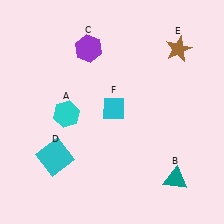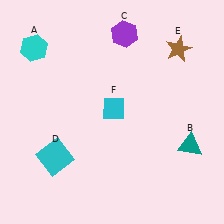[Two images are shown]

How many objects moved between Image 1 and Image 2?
3 objects moved between the two images.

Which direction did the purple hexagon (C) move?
The purple hexagon (C) moved right.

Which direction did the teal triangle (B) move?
The teal triangle (B) moved up.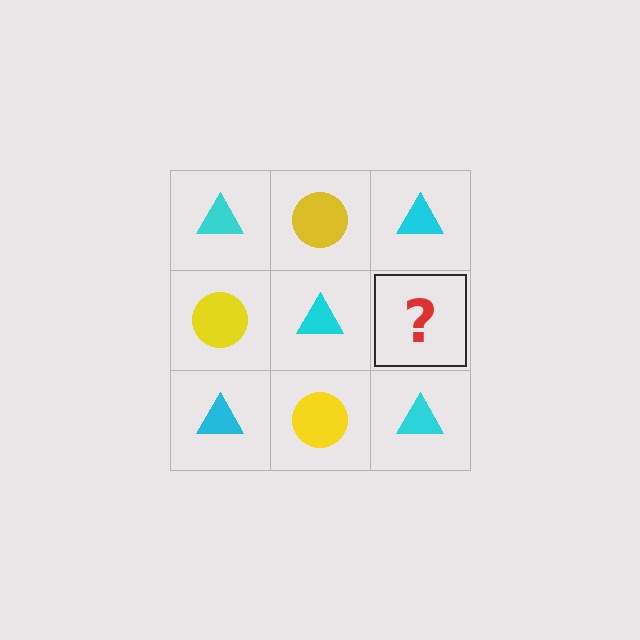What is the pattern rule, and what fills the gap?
The rule is that it alternates cyan triangle and yellow circle in a checkerboard pattern. The gap should be filled with a yellow circle.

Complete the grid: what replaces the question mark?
The question mark should be replaced with a yellow circle.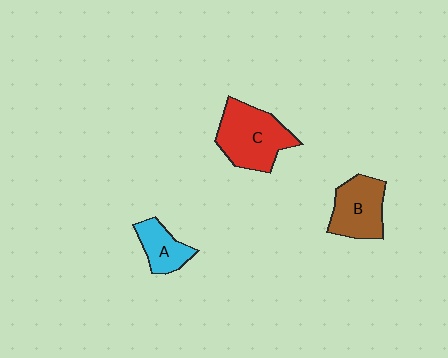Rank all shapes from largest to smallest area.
From largest to smallest: C (red), B (brown), A (cyan).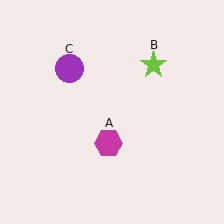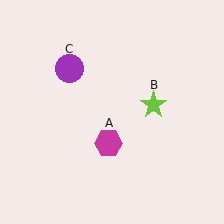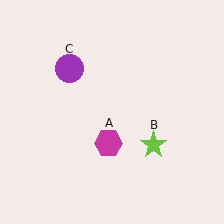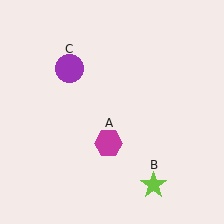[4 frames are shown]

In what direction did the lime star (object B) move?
The lime star (object B) moved down.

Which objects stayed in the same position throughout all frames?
Magenta hexagon (object A) and purple circle (object C) remained stationary.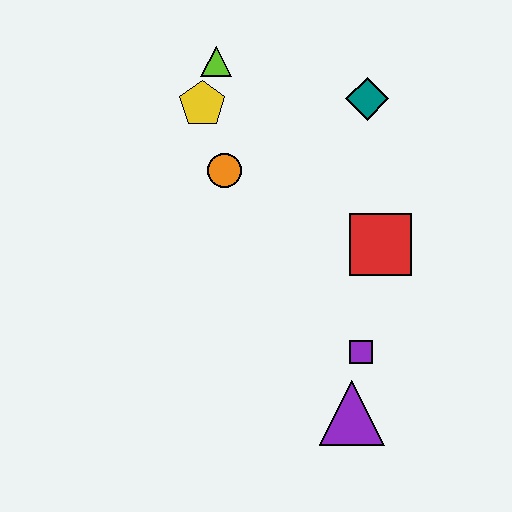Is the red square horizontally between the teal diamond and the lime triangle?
No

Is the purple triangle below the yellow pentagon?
Yes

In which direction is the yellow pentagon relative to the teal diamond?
The yellow pentagon is to the left of the teal diamond.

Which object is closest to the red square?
The purple square is closest to the red square.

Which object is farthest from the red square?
The lime triangle is farthest from the red square.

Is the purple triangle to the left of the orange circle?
No